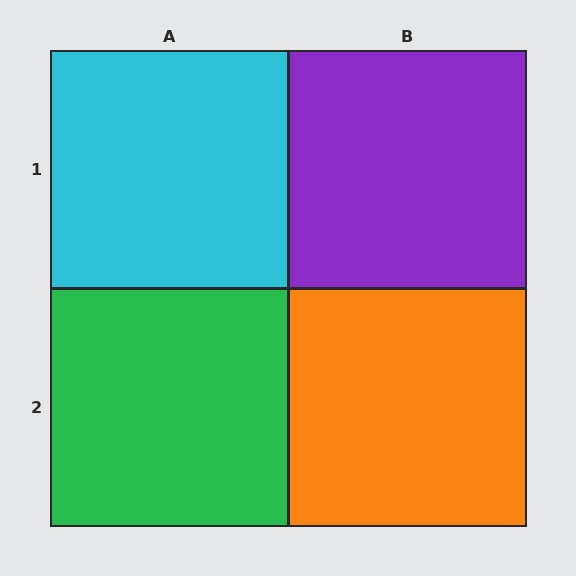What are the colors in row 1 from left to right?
Cyan, purple.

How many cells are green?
1 cell is green.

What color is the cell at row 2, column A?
Green.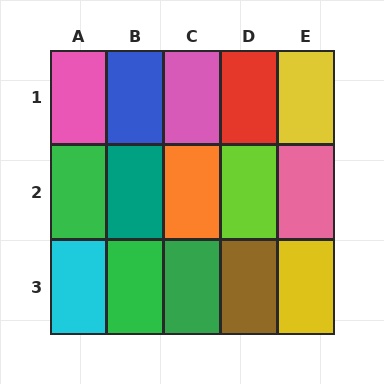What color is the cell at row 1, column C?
Pink.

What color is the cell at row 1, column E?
Yellow.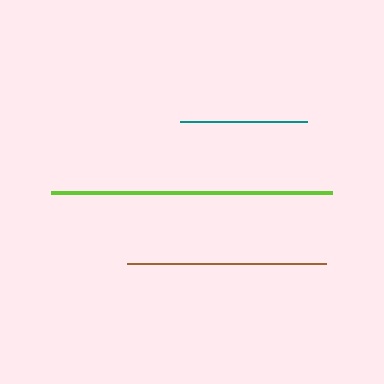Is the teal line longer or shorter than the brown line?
The brown line is longer than the teal line.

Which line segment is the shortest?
The teal line is the shortest at approximately 128 pixels.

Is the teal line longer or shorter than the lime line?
The lime line is longer than the teal line.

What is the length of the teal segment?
The teal segment is approximately 128 pixels long.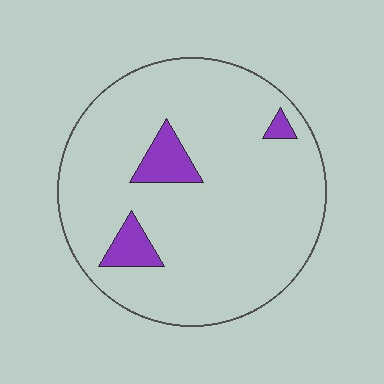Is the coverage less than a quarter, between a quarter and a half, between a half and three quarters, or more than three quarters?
Less than a quarter.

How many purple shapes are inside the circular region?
3.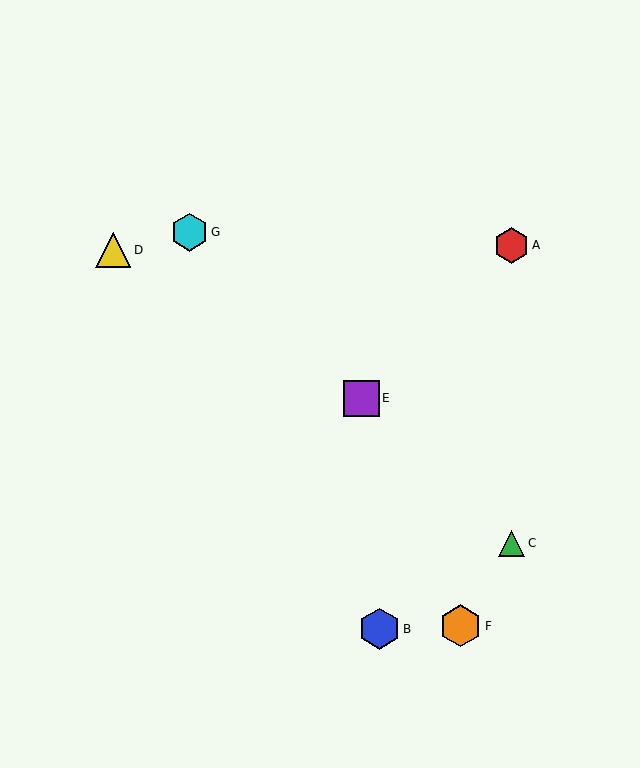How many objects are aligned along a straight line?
3 objects (C, E, G) are aligned along a straight line.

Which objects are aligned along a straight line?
Objects C, E, G are aligned along a straight line.